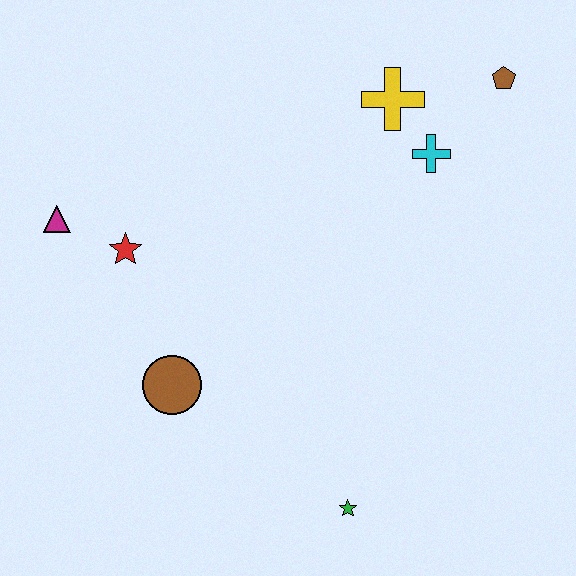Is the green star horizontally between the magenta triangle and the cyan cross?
Yes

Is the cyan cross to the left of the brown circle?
No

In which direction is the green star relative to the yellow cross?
The green star is below the yellow cross.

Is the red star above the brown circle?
Yes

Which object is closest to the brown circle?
The red star is closest to the brown circle.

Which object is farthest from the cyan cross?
The magenta triangle is farthest from the cyan cross.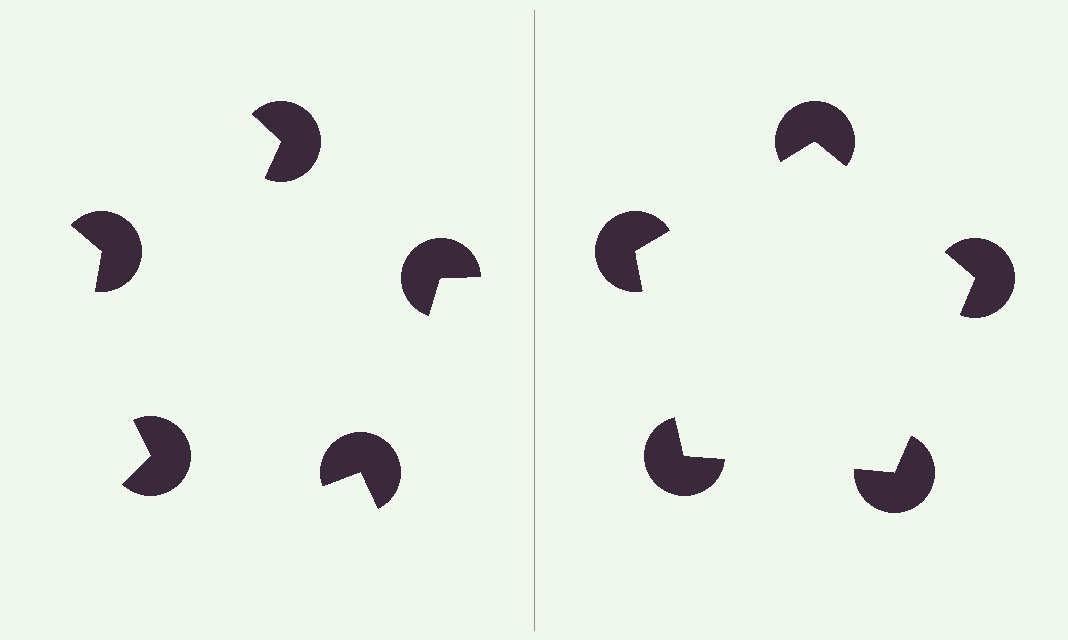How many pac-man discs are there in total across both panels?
10 — 5 on each side.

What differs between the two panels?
The pac-man discs are positioned identically on both sides; only the wedge orientations differ. On the right they align to a pentagon; on the left they are misaligned.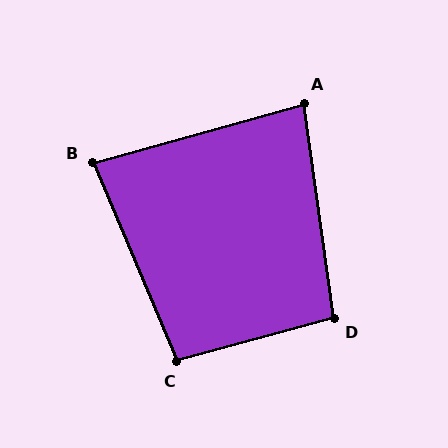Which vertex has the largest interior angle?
C, at approximately 98 degrees.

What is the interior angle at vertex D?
Approximately 97 degrees (obtuse).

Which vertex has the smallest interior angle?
A, at approximately 82 degrees.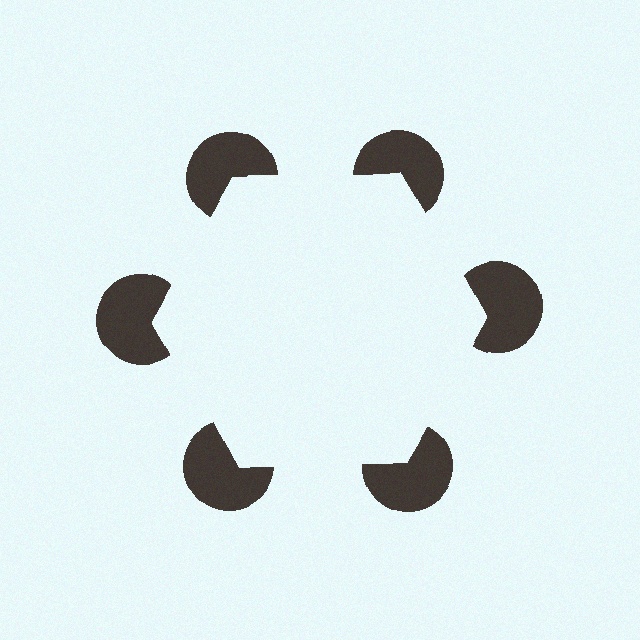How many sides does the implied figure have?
6 sides.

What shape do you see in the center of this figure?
An illusory hexagon — its edges are inferred from the aligned wedge cuts in the pac-man discs, not physically drawn.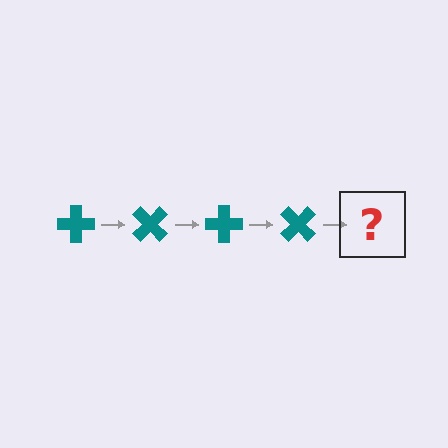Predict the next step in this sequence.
The next step is a teal cross rotated 180 degrees.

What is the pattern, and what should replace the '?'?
The pattern is that the cross rotates 45 degrees each step. The '?' should be a teal cross rotated 180 degrees.